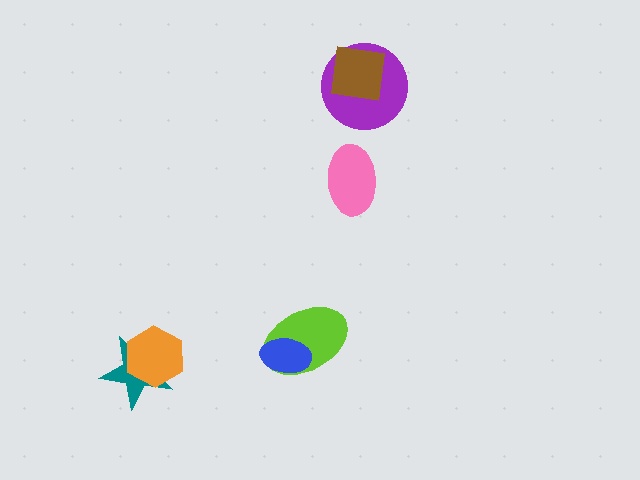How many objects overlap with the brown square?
1 object overlaps with the brown square.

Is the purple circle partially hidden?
Yes, it is partially covered by another shape.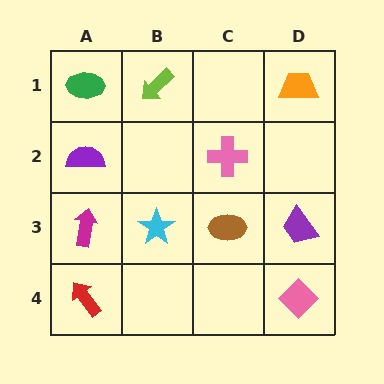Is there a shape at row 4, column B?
No, that cell is empty.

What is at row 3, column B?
A cyan star.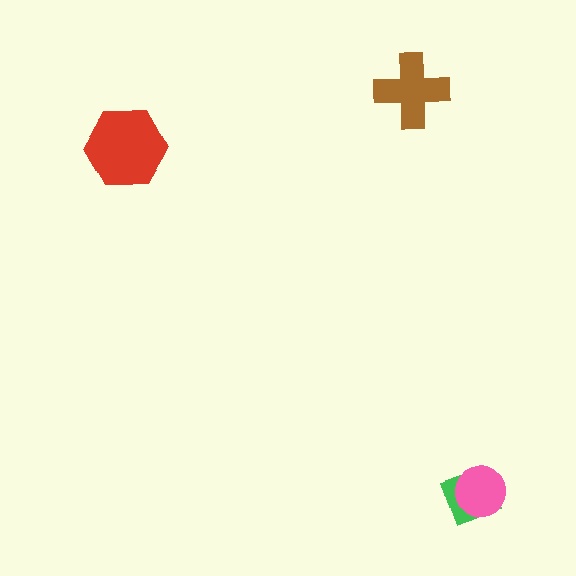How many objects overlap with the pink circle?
1 object overlaps with the pink circle.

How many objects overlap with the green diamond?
1 object overlaps with the green diamond.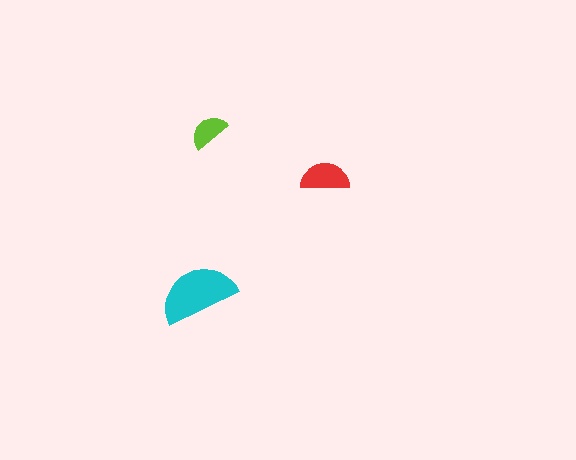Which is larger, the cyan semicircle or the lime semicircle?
The cyan one.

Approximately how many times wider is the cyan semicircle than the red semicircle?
About 1.5 times wider.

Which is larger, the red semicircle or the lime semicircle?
The red one.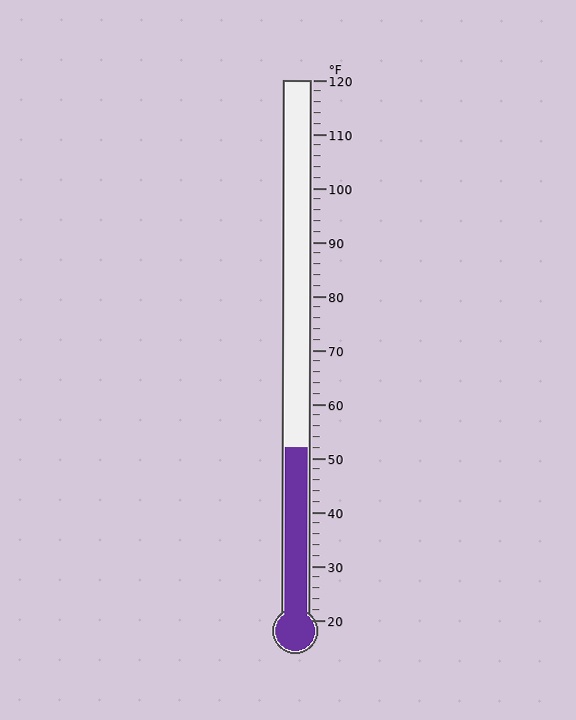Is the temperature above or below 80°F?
The temperature is below 80°F.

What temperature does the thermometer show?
The thermometer shows approximately 52°F.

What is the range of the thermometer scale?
The thermometer scale ranges from 20°F to 120°F.